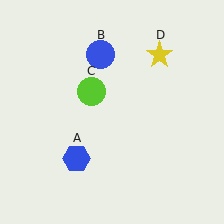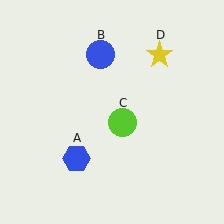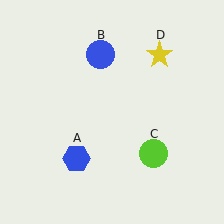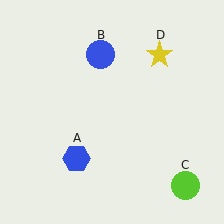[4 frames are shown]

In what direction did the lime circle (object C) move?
The lime circle (object C) moved down and to the right.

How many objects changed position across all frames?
1 object changed position: lime circle (object C).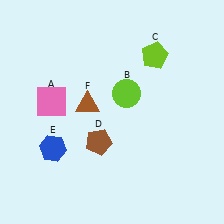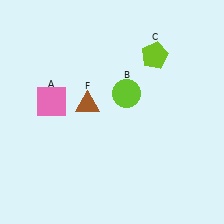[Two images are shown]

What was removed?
The brown pentagon (D), the blue hexagon (E) were removed in Image 2.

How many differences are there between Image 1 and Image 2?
There are 2 differences between the two images.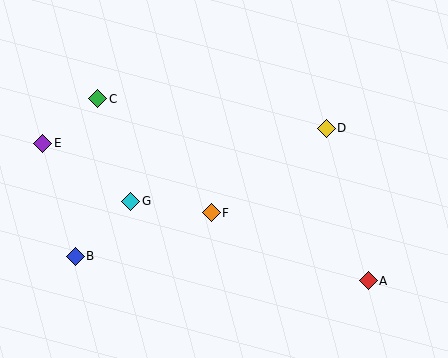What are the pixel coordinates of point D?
Point D is at (326, 128).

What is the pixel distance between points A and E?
The distance between A and E is 353 pixels.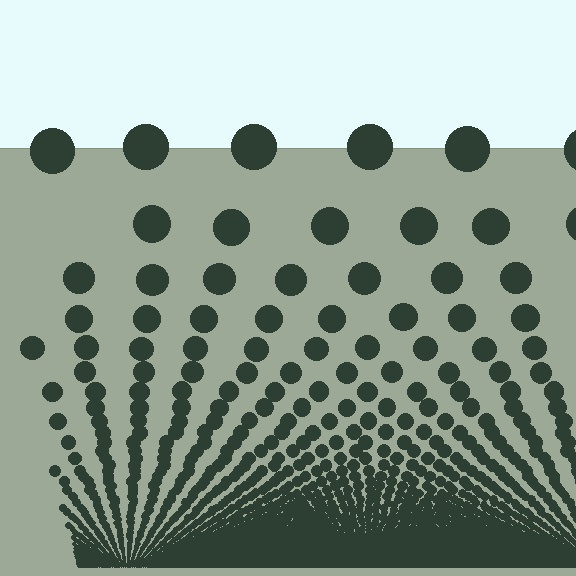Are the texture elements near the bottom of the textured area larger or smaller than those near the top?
Smaller. The gradient is inverted — elements near the bottom are smaller and denser.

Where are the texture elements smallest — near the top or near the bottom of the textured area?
Near the bottom.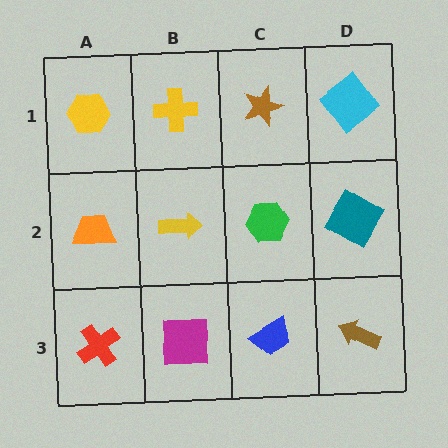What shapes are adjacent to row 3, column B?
A yellow arrow (row 2, column B), a red cross (row 3, column A), a blue trapezoid (row 3, column C).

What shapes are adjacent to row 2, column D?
A cyan diamond (row 1, column D), a brown arrow (row 3, column D), a green hexagon (row 2, column C).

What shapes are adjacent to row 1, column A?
An orange trapezoid (row 2, column A), a yellow cross (row 1, column B).